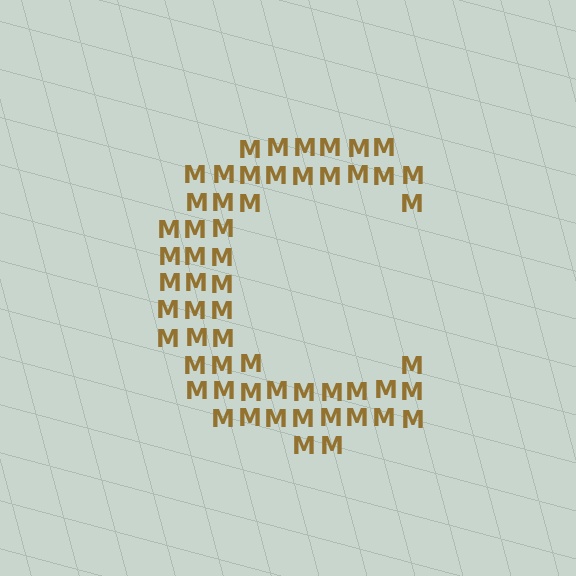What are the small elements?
The small elements are letter M's.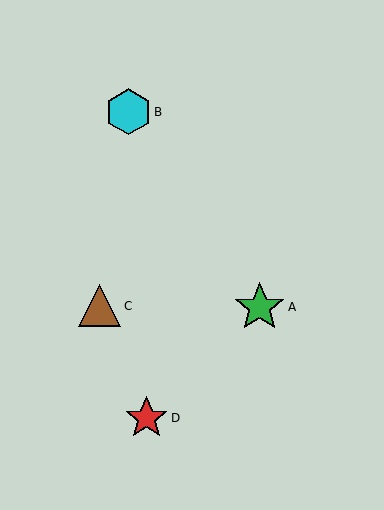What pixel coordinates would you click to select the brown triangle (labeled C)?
Click at (100, 306) to select the brown triangle C.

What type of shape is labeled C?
Shape C is a brown triangle.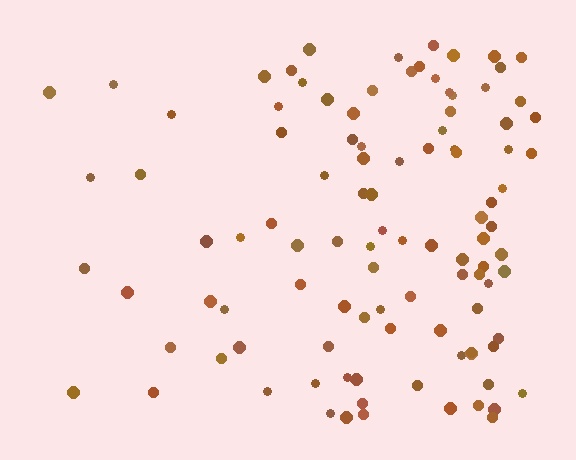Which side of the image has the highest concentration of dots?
The right.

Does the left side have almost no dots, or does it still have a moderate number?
Still a moderate number, just noticeably fewer than the right.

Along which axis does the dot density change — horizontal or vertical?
Horizontal.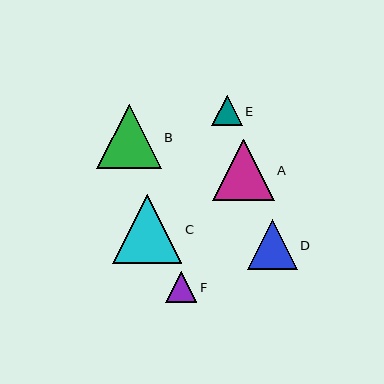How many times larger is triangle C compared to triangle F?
Triangle C is approximately 2.2 times the size of triangle F.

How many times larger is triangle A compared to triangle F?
Triangle A is approximately 2.0 times the size of triangle F.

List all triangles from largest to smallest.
From largest to smallest: C, B, A, D, F, E.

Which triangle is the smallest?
Triangle E is the smallest with a size of approximately 30 pixels.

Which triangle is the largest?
Triangle C is the largest with a size of approximately 69 pixels.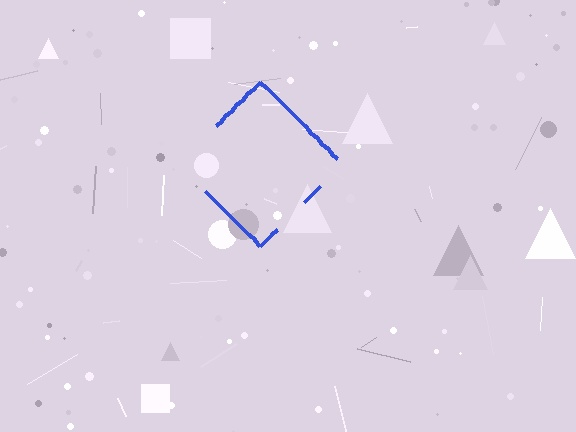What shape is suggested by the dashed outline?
The dashed outline suggests a diamond.